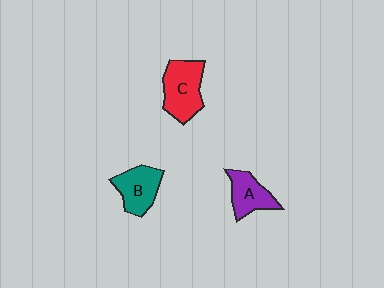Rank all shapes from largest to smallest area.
From largest to smallest: C (red), B (teal), A (purple).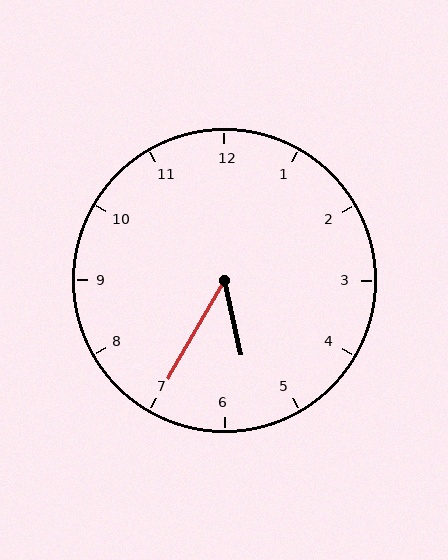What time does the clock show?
5:35.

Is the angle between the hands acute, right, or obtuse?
It is acute.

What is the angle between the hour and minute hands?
Approximately 42 degrees.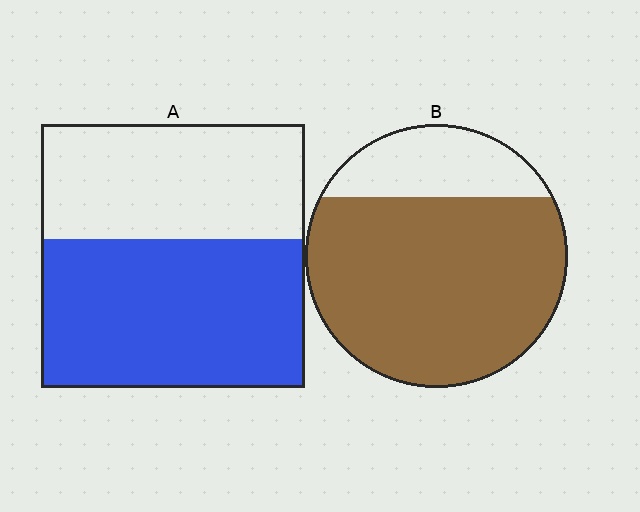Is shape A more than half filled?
Yes.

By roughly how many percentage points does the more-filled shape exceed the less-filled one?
By roughly 20 percentage points (B over A).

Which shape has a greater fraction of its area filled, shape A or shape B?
Shape B.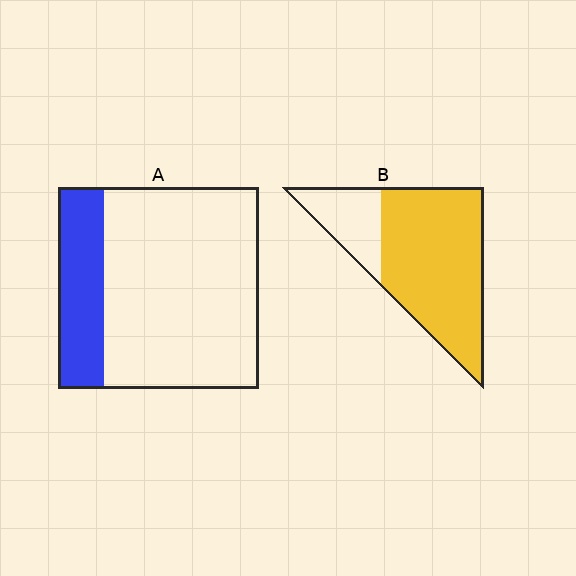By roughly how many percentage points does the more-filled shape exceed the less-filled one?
By roughly 55 percentage points (B over A).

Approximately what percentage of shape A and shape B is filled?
A is approximately 25% and B is approximately 75%.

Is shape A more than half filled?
No.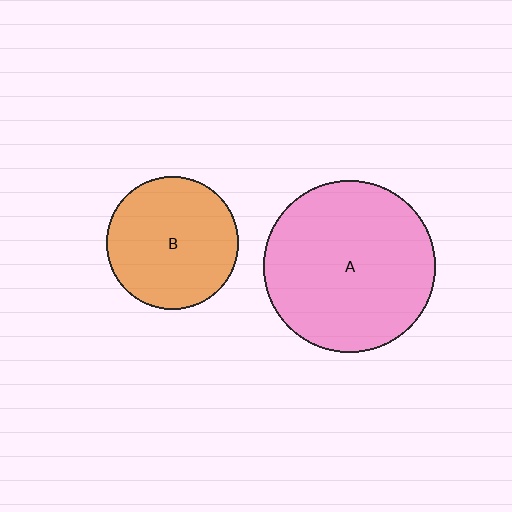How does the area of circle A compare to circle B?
Approximately 1.7 times.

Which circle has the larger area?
Circle A (pink).